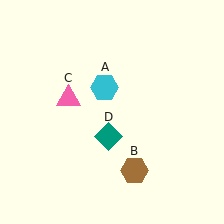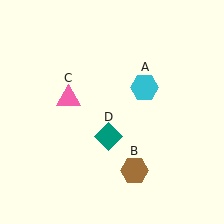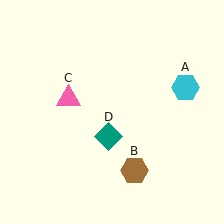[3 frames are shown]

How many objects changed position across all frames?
1 object changed position: cyan hexagon (object A).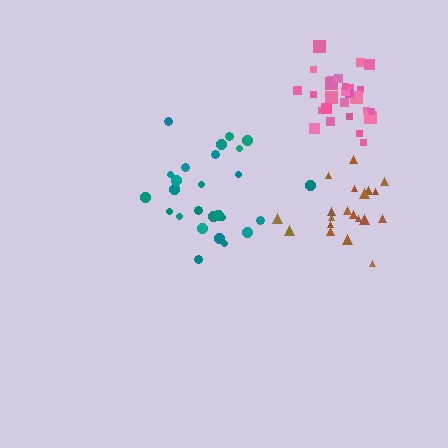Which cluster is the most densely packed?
Pink.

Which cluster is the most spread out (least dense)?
Teal.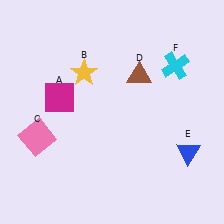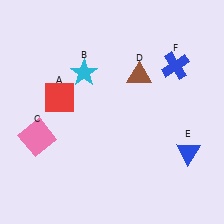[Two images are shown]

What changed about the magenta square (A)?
In Image 1, A is magenta. In Image 2, it changed to red.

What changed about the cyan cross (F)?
In Image 1, F is cyan. In Image 2, it changed to blue.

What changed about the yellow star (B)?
In Image 1, B is yellow. In Image 2, it changed to cyan.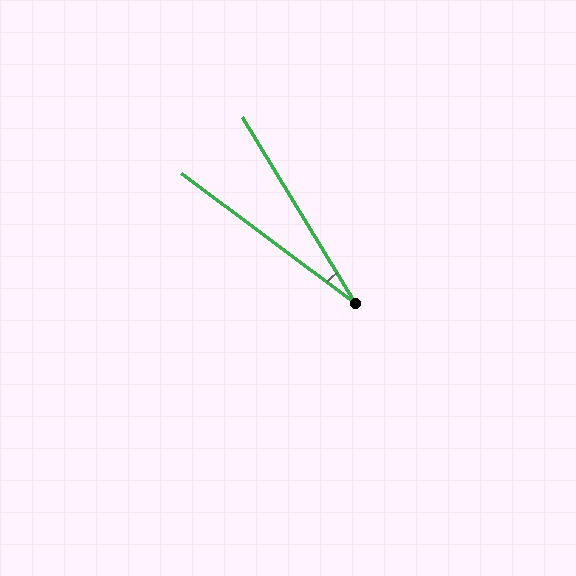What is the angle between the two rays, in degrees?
Approximately 22 degrees.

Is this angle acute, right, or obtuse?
It is acute.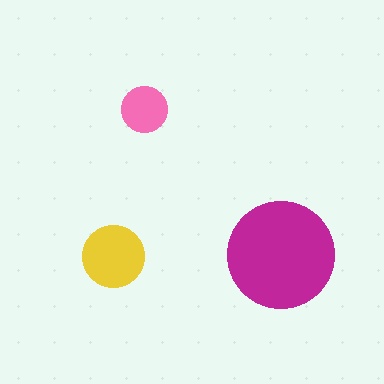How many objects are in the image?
There are 3 objects in the image.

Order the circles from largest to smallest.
the magenta one, the yellow one, the pink one.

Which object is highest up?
The pink circle is topmost.